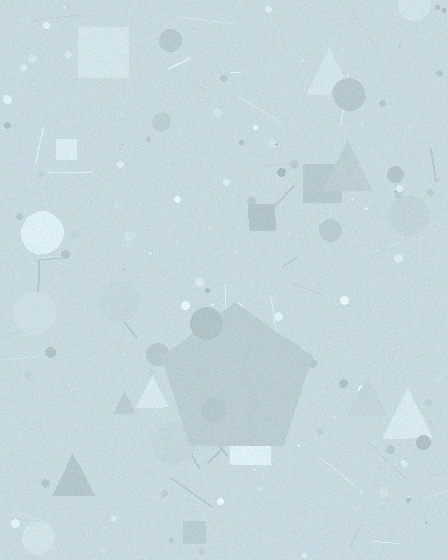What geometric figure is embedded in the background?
A pentagon is embedded in the background.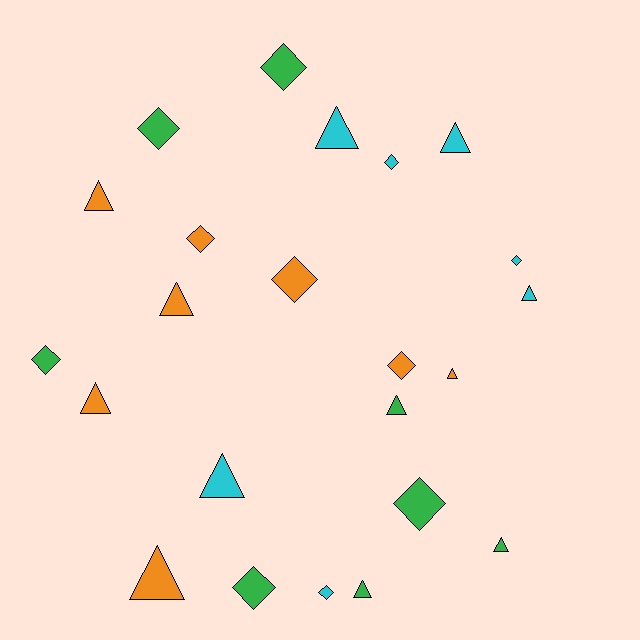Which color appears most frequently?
Orange, with 8 objects.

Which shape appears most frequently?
Triangle, with 12 objects.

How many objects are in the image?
There are 23 objects.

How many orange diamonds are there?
There are 3 orange diamonds.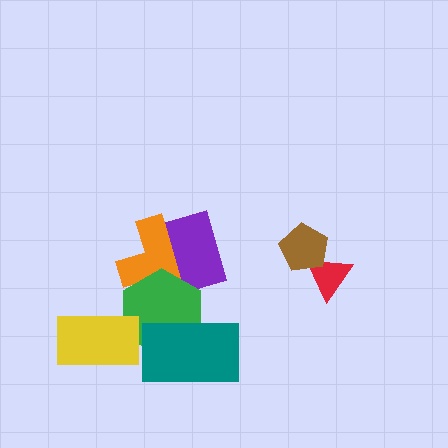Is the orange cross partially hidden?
Yes, it is partially covered by another shape.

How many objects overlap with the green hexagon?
4 objects overlap with the green hexagon.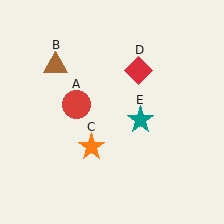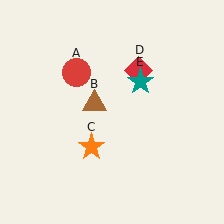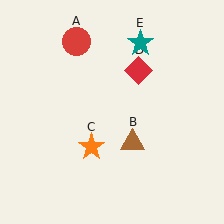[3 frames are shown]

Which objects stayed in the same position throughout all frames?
Orange star (object C) and red diamond (object D) remained stationary.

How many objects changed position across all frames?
3 objects changed position: red circle (object A), brown triangle (object B), teal star (object E).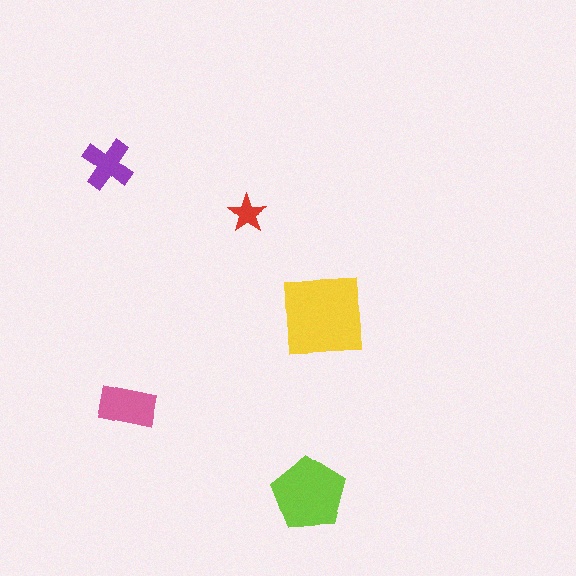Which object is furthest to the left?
The purple cross is leftmost.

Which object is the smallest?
The red star.